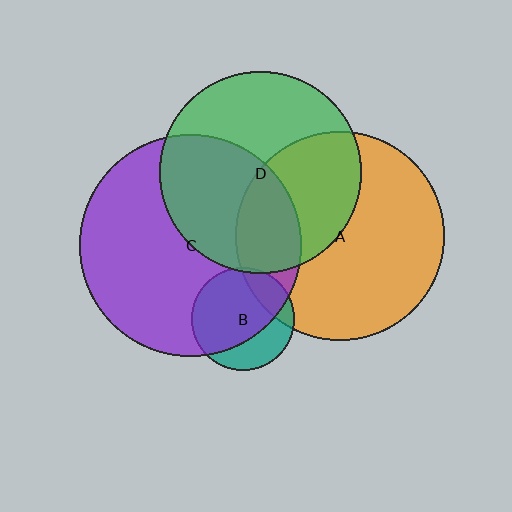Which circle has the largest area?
Circle C (purple).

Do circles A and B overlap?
Yes.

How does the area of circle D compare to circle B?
Approximately 3.8 times.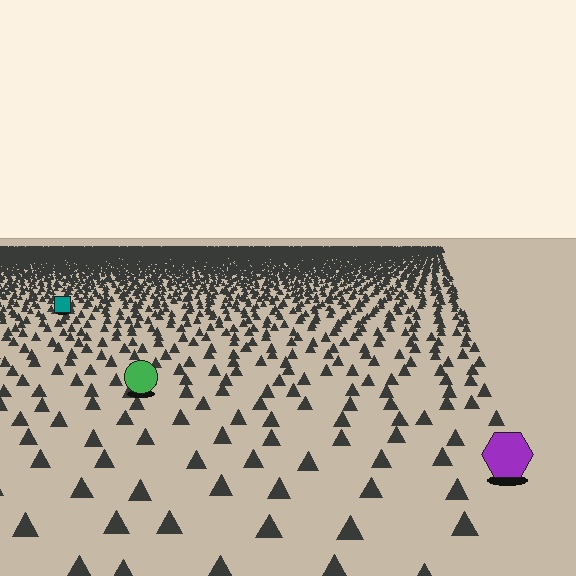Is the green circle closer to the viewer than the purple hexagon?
No. The purple hexagon is closer — you can tell from the texture gradient: the ground texture is coarser near it.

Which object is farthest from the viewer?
The teal square is farthest from the viewer. It appears smaller and the ground texture around it is denser.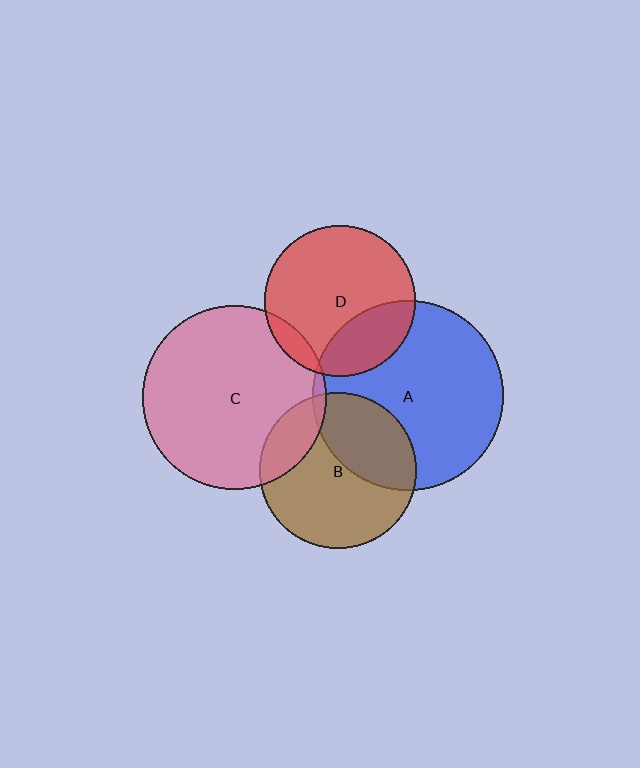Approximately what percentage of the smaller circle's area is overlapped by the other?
Approximately 5%.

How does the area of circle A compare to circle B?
Approximately 1.5 times.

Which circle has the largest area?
Circle A (blue).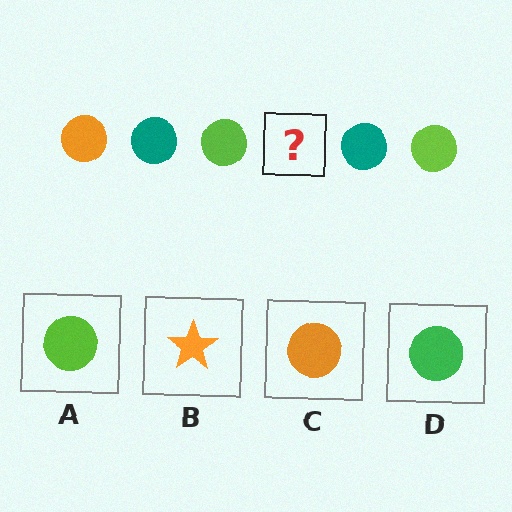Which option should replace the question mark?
Option C.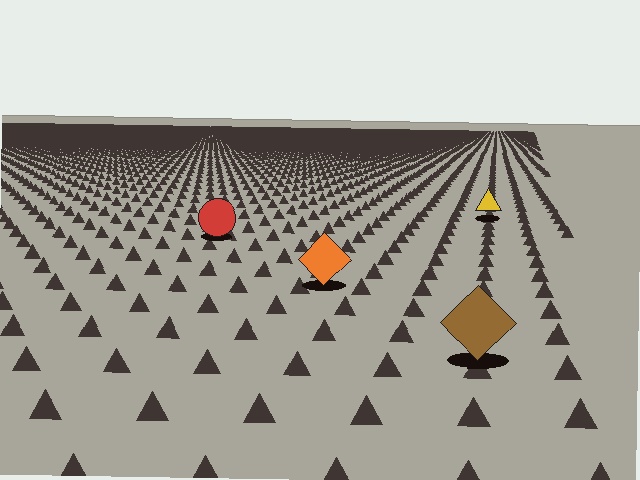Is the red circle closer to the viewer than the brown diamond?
No. The brown diamond is closer — you can tell from the texture gradient: the ground texture is coarser near it.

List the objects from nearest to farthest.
From nearest to farthest: the brown diamond, the orange diamond, the red circle, the yellow triangle.